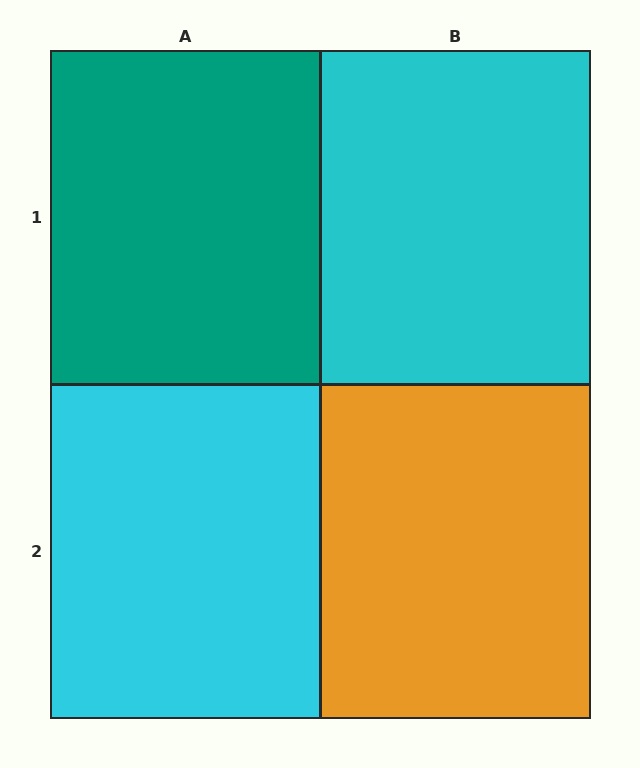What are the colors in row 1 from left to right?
Teal, cyan.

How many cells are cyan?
2 cells are cyan.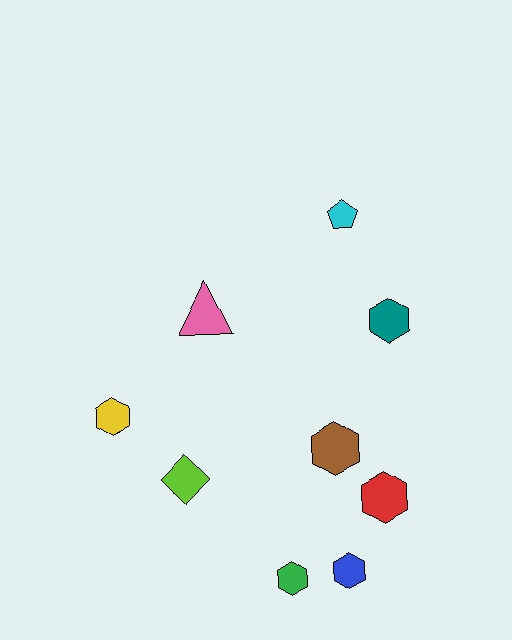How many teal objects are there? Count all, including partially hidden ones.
There is 1 teal object.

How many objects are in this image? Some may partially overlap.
There are 9 objects.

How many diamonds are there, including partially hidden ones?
There is 1 diamond.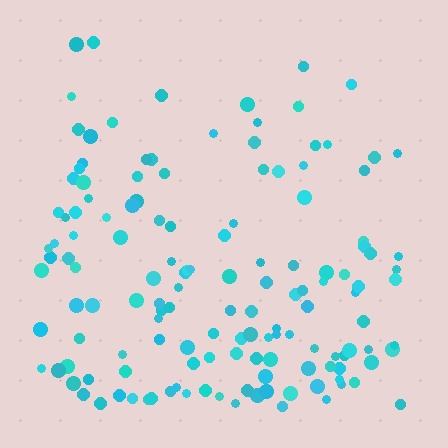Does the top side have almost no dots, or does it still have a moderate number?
Still a moderate number, just noticeably fewer than the bottom.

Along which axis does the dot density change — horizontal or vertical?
Vertical.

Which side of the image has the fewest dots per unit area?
The top.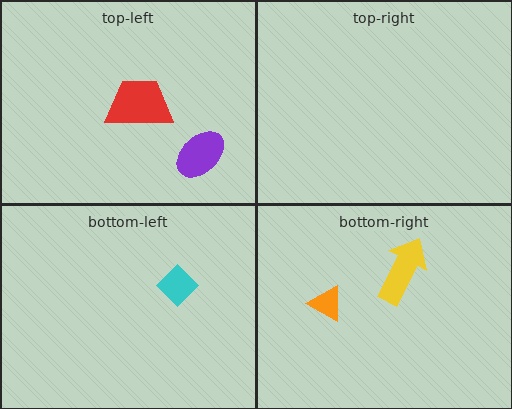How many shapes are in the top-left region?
2.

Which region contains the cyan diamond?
The bottom-left region.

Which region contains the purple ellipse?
The top-left region.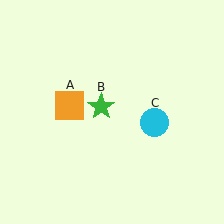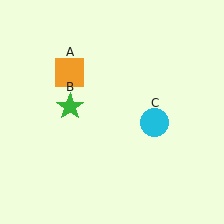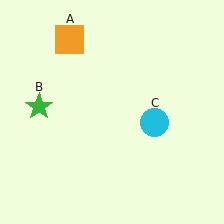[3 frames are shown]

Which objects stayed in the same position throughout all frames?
Cyan circle (object C) remained stationary.